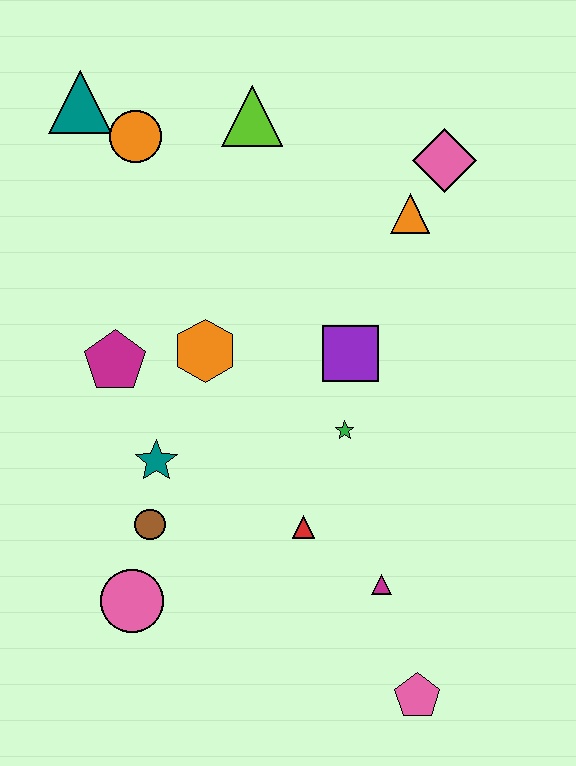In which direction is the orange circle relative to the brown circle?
The orange circle is above the brown circle.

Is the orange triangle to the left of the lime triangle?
No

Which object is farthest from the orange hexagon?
The pink pentagon is farthest from the orange hexagon.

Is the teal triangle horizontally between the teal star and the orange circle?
No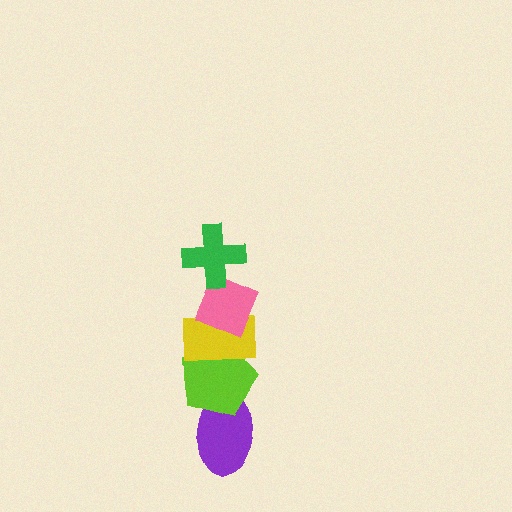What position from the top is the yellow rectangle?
The yellow rectangle is 3rd from the top.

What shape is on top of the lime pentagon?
The yellow rectangle is on top of the lime pentagon.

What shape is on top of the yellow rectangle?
The pink diamond is on top of the yellow rectangle.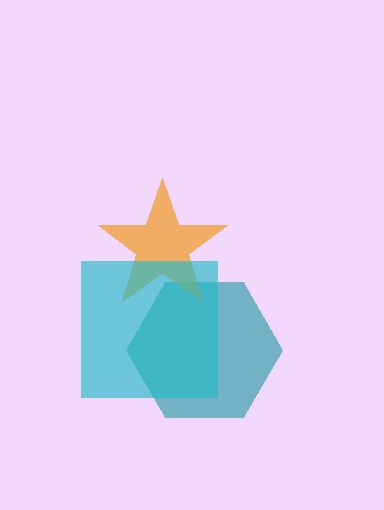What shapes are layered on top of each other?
The layered shapes are: a teal hexagon, an orange star, a cyan square.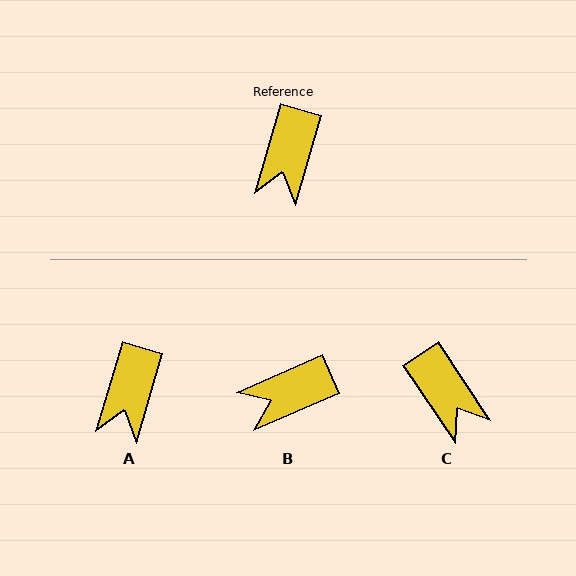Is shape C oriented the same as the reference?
No, it is off by about 50 degrees.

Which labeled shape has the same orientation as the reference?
A.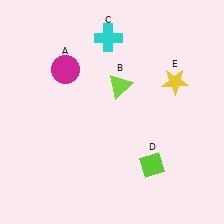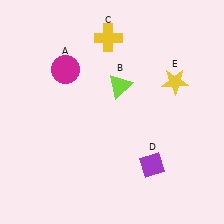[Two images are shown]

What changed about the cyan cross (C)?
In Image 1, C is cyan. In Image 2, it changed to yellow.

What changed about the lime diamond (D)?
In Image 1, D is lime. In Image 2, it changed to purple.